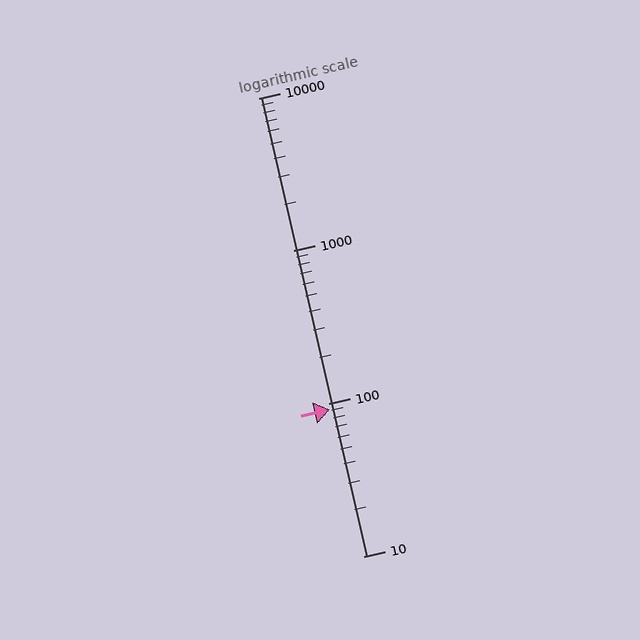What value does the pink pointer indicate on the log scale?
The pointer indicates approximately 92.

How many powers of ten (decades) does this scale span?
The scale spans 3 decades, from 10 to 10000.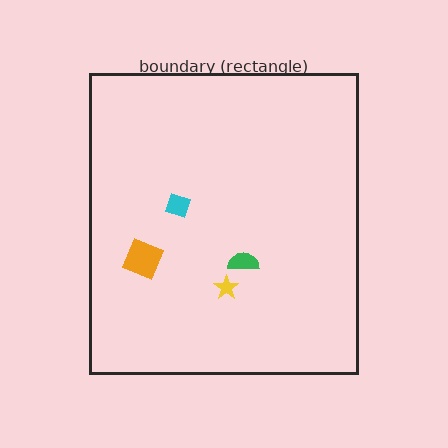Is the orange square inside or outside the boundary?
Inside.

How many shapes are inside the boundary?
4 inside, 0 outside.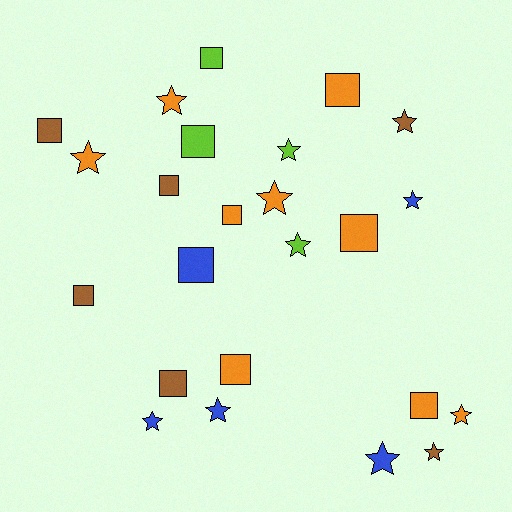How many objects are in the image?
There are 24 objects.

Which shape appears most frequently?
Square, with 12 objects.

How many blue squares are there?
There is 1 blue square.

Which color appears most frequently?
Orange, with 9 objects.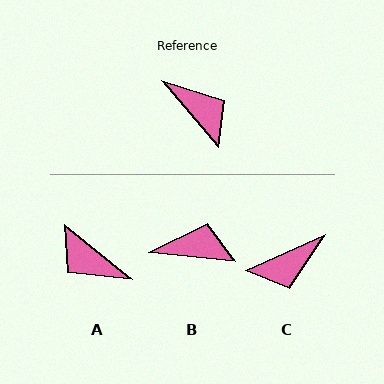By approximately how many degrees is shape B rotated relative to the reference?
Approximately 43 degrees counter-clockwise.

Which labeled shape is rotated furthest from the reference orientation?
A, about 169 degrees away.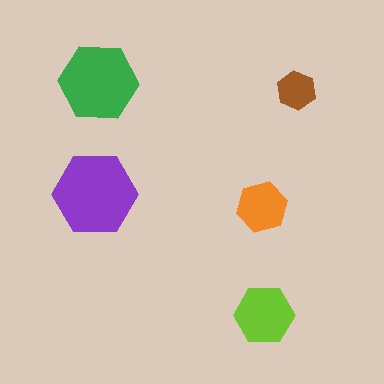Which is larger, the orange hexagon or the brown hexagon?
The orange one.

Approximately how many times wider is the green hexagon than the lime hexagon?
About 1.5 times wider.